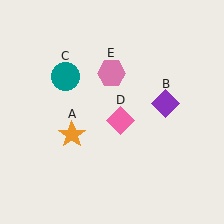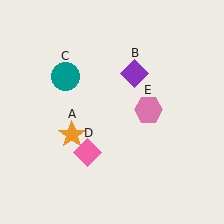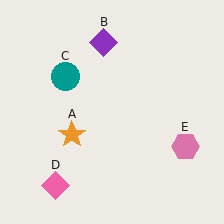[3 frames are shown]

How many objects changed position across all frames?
3 objects changed position: purple diamond (object B), pink diamond (object D), pink hexagon (object E).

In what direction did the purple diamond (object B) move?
The purple diamond (object B) moved up and to the left.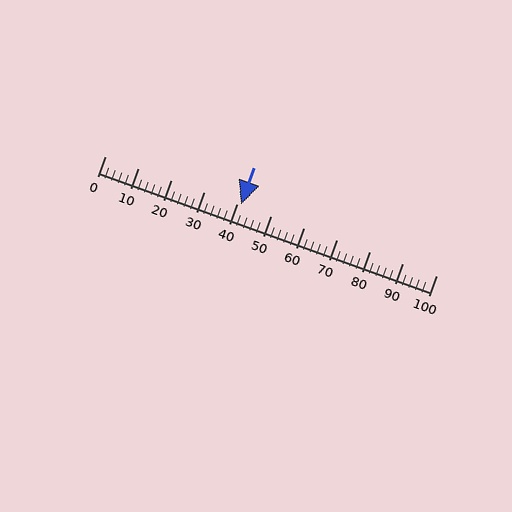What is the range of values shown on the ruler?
The ruler shows values from 0 to 100.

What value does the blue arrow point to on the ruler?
The blue arrow points to approximately 41.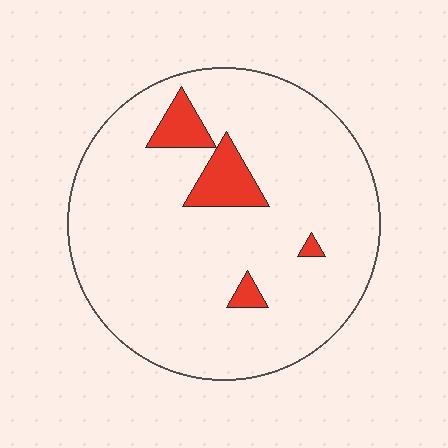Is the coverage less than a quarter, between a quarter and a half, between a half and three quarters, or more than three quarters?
Less than a quarter.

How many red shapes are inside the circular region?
4.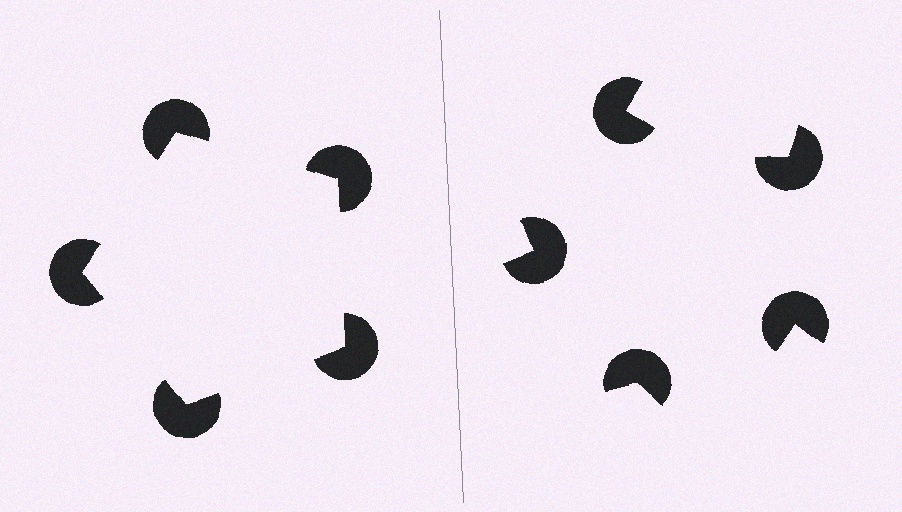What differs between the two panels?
The pac-man discs are positioned identically on both sides; only the wedge orientations differ. On the left they align to a pentagon; on the right they are misaligned.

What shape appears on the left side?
An illusory pentagon.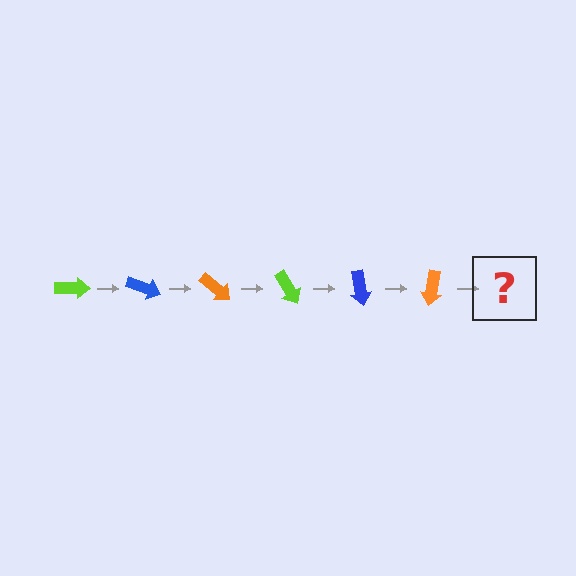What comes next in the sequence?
The next element should be a lime arrow, rotated 120 degrees from the start.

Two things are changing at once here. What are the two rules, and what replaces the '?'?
The two rules are that it rotates 20 degrees each step and the color cycles through lime, blue, and orange. The '?' should be a lime arrow, rotated 120 degrees from the start.